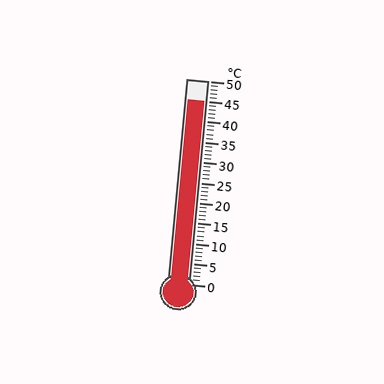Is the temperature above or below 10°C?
The temperature is above 10°C.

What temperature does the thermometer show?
The thermometer shows approximately 45°C.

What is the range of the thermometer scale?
The thermometer scale ranges from 0°C to 50°C.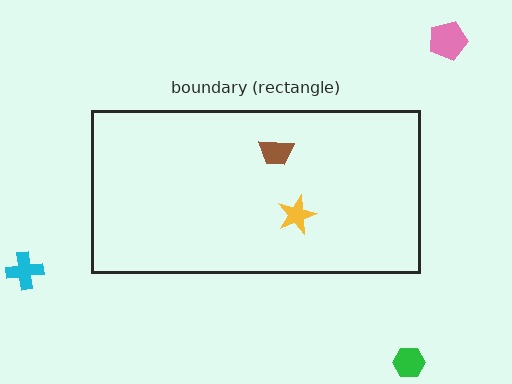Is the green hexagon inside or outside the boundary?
Outside.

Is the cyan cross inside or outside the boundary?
Outside.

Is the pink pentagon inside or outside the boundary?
Outside.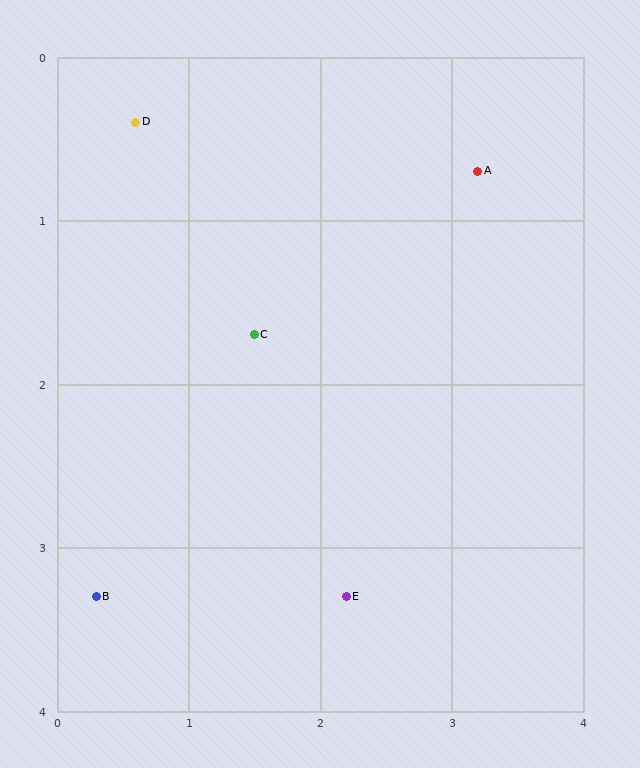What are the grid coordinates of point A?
Point A is at approximately (3.2, 0.7).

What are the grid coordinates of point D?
Point D is at approximately (0.6, 0.4).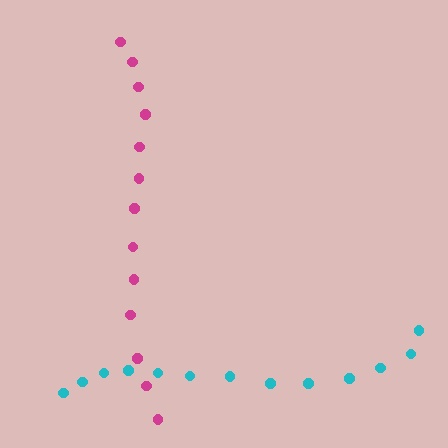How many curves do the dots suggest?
There are 2 distinct paths.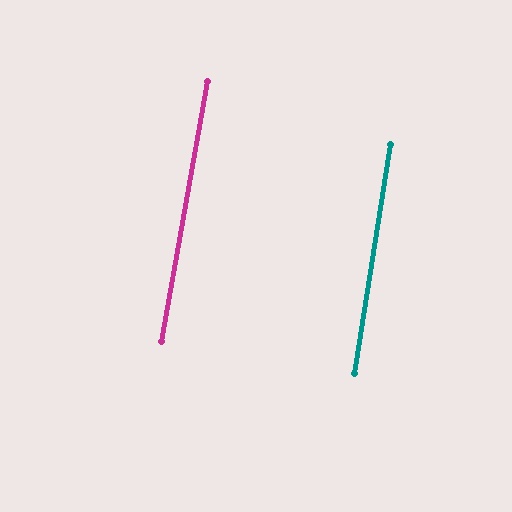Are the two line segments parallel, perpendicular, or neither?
Parallel — their directions differ by only 1.1°.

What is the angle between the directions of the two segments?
Approximately 1 degree.